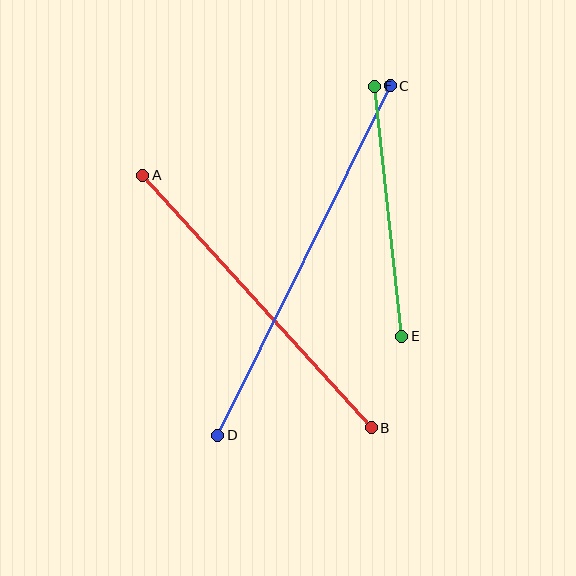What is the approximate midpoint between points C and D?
The midpoint is at approximately (304, 261) pixels.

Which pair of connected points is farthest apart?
Points C and D are farthest apart.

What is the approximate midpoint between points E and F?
The midpoint is at approximately (388, 211) pixels.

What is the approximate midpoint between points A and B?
The midpoint is at approximately (257, 302) pixels.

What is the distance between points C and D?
The distance is approximately 390 pixels.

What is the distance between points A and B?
The distance is approximately 340 pixels.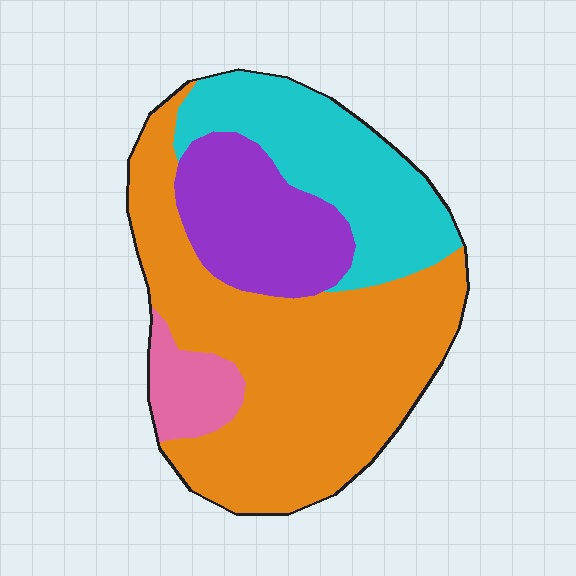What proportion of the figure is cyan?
Cyan takes up between a sixth and a third of the figure.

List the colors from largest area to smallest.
From largest to smallest: orange, cyan, purple, pink.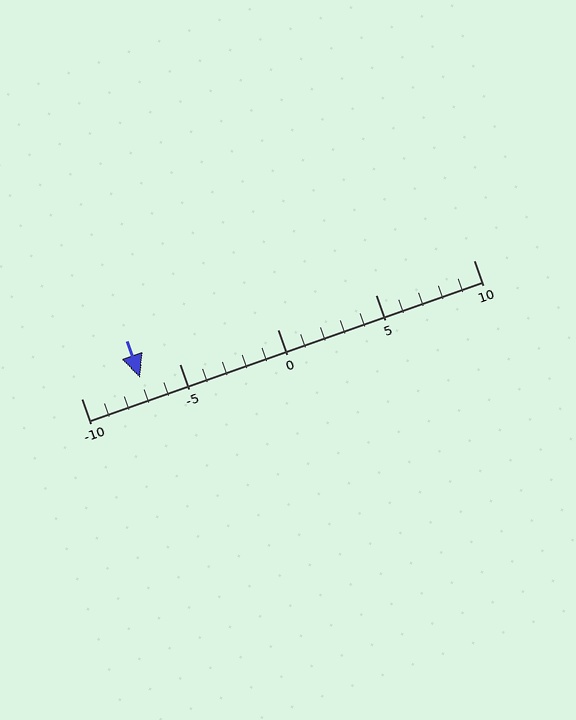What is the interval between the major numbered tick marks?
The major tick marks are spaced 5 units apart.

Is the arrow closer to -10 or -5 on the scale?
The arrow is closer to -5.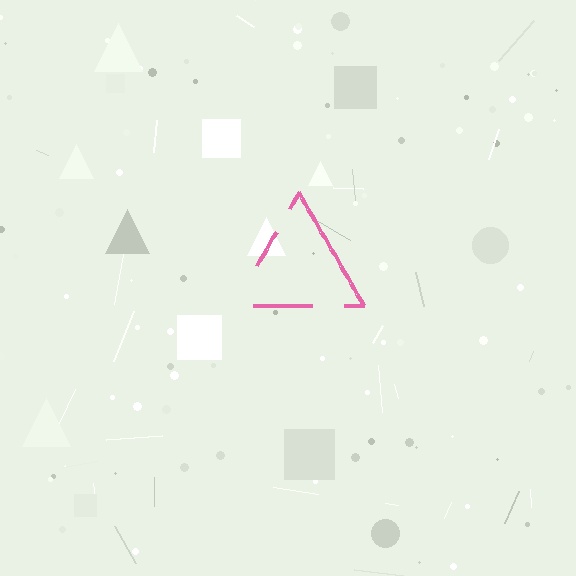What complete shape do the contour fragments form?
The contour fragments form a triangle.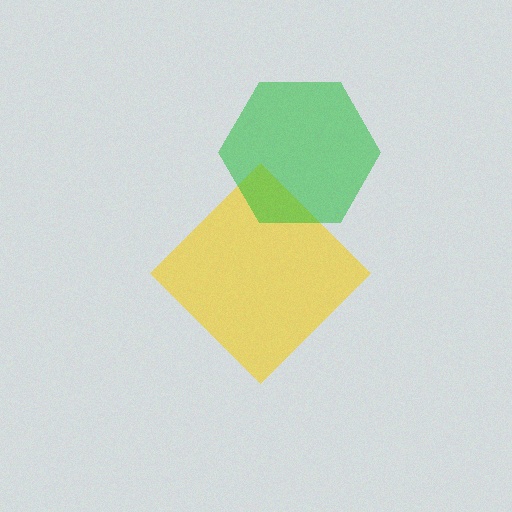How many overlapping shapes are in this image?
There are 2 overlapping shapes in the image.